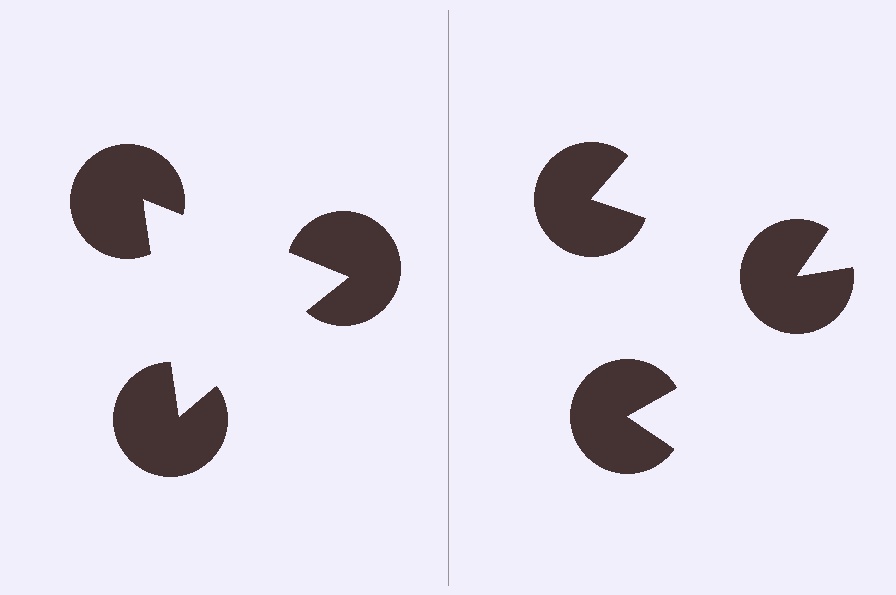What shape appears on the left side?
An illusory triangle.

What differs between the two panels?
The pac-man discs are positioned identically on both sides; only the wedge orientations differ. On the left they align to a triangle; on the right they are misaligned.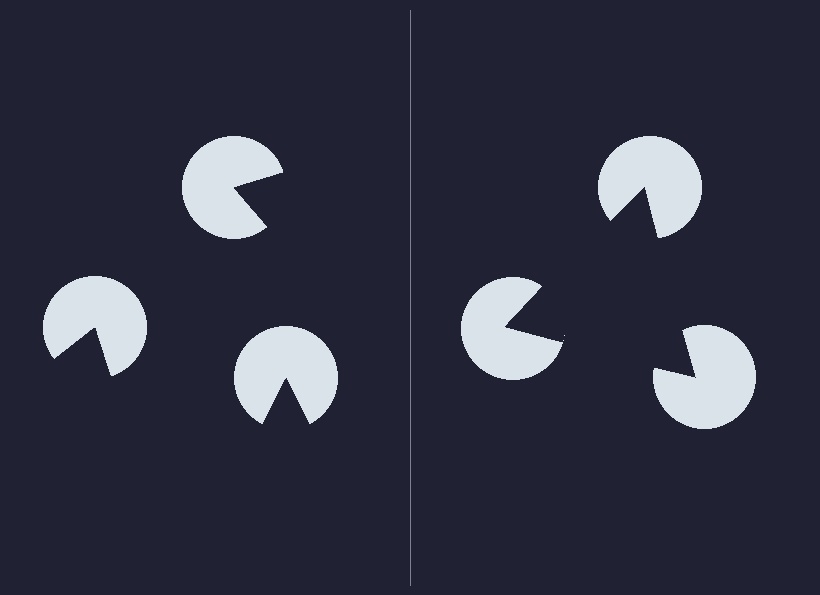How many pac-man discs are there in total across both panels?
6 — 3 on each side.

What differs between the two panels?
The pac-man discs are positioned identically on both sides; only the wedge orientations differ. On the right they align to a triangle; on the left they are misaligned.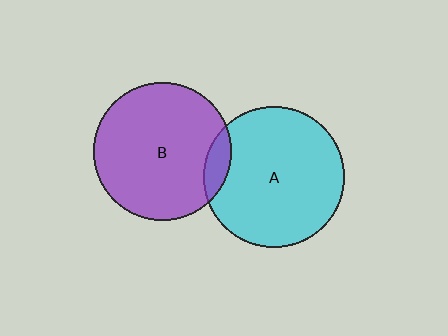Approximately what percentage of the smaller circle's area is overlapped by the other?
Approximately 10%.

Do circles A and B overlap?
Yes.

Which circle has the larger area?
Circle A (cyan).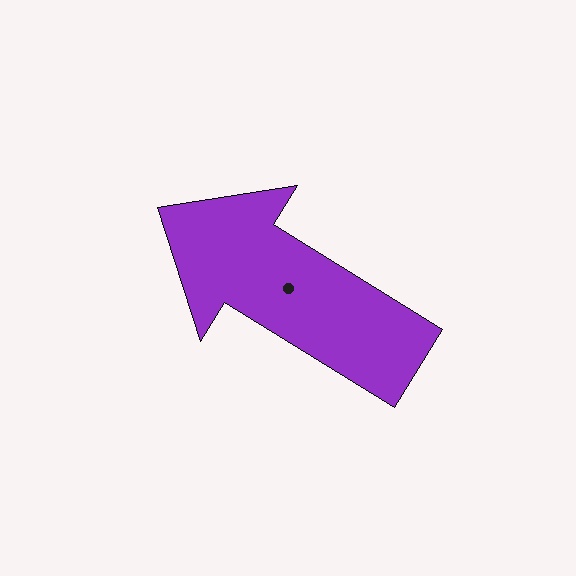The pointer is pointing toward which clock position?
Roughly 10 o'clock.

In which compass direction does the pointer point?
Northwest.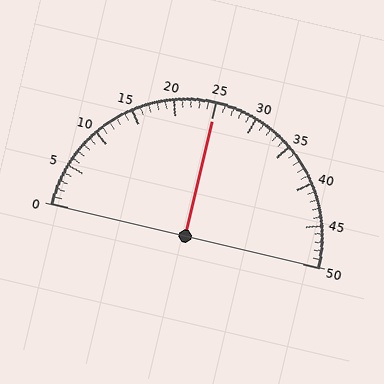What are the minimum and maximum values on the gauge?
The gauge ranges from 0 to 50.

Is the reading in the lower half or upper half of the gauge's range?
The reading is in the upper half of the range (0 to 50).